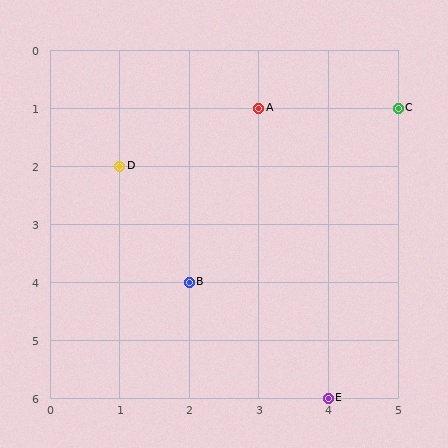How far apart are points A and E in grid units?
Points A and E are 1 column and 5 rows apart (about 5.1 grid units diagonally).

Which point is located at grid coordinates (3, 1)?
Point A is at (3, 1).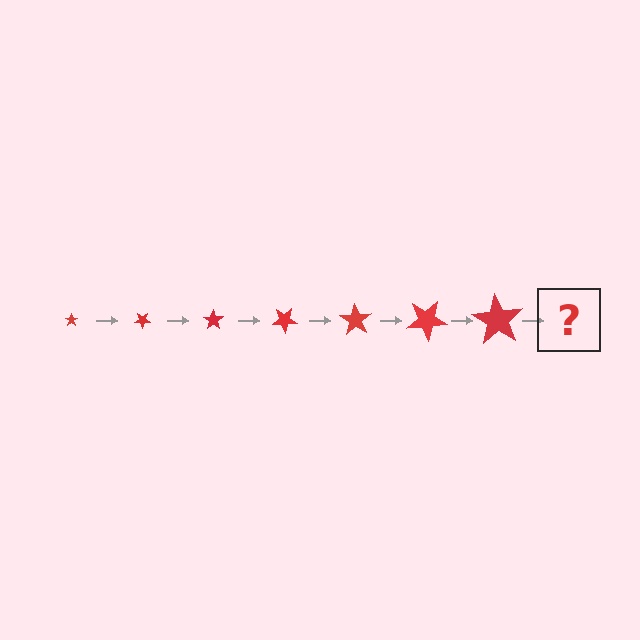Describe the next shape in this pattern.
It should be a star, larger than the previous one and rotated 245 degrees from the start.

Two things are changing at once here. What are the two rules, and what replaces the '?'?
The two rules are that the star grows larger each step and it rotates 35 degrees each step. The '?' should be a star, larger than the previous one and rotated 245 degrees from the start.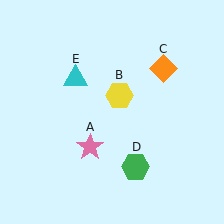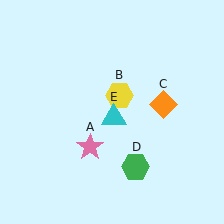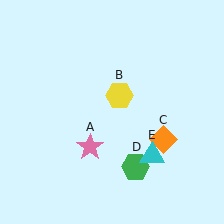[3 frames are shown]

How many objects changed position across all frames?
2 objects changed position: orange diamond (object C), cyan triangle (object E).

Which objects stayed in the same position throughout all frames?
Pink star (object A) and yellow hexagon (object B) and green hexagon (object D) remained stationary.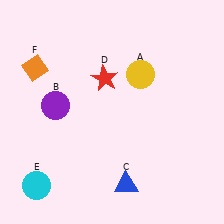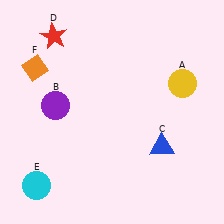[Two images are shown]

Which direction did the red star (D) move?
The red star (D) moved left.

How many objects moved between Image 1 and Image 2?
3 objects moved between the two images.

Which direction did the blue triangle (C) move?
The blue triangle (C) moved up.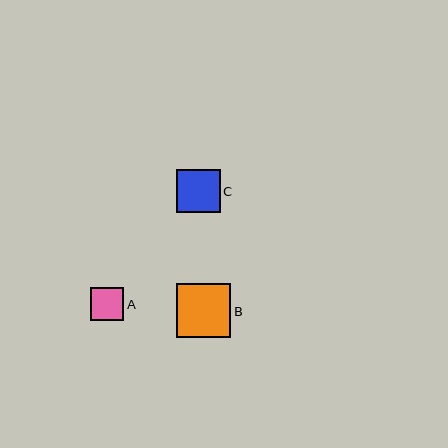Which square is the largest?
Square B is the largest with a size of approximately 54 pixels.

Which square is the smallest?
Square A is the smallest with a size of approximately 33 pixels.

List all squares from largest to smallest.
From largest to smallest: B, C, A.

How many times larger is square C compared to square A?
Square C is approximately 1.3 times the size of square A.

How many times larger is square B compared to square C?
Square B is approximately 1.2 times the size of square C.